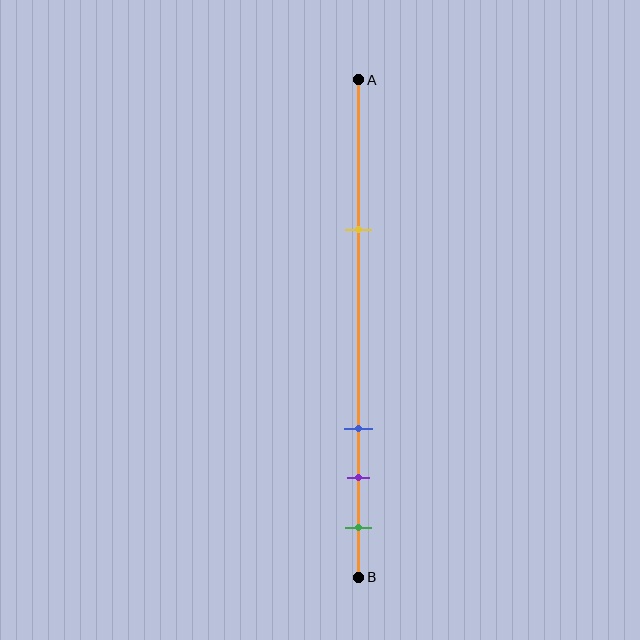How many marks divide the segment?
There are 4 marks dividing the segment.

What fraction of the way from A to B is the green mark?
The green mark is approximately 90% (0.9) of the way from A to B.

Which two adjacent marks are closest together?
The purple and green marks are the closest adjacent pair.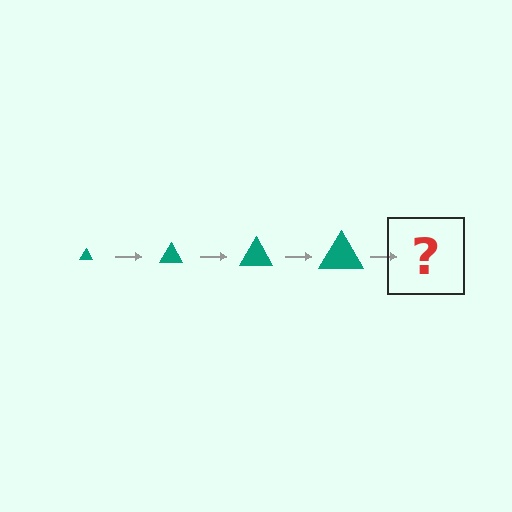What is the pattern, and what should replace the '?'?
The pattern is that the triangle gets progressively larger each step. The '?' should be a teal triangle, larger than the previous one.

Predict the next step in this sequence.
The next step is a teal triangle, larger than the previous one.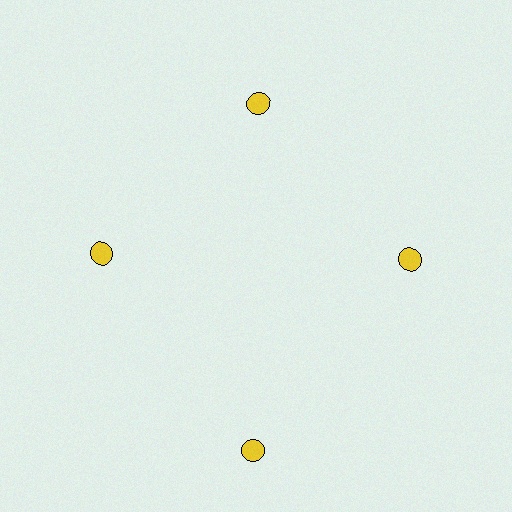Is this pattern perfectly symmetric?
No. The 4 yellow circles are arranged in a ring, but one element near the 6 o'clock position is pushed outward from the center, breaking the 4-fold rotational symmetry.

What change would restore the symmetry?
The symmetry would be restored by moving it inward, back onto the ring so that all 4 circles sit at equal angles and equal distance from the center.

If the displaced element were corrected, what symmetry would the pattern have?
It would have 4-fold rotational symmetry — the pattern would map onto itself every 90 degrees.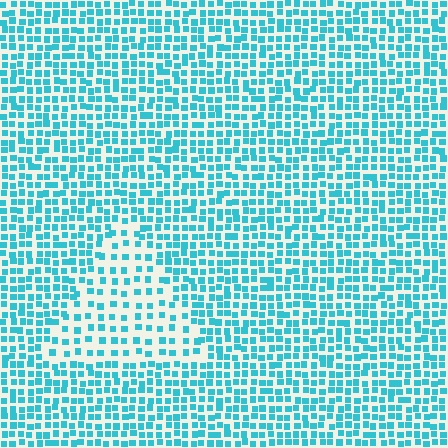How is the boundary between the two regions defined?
The boundary is defined by a change in element density (approximately 1.9x ratio). All elements are the same color, size, and shape.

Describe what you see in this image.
The image contains small cyan elements arranged at two different densities. A triangle-shaped region is visible where the elements are less densely packed than the surrounding area.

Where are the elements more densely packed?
The elements are more densely packed outside the triangle boundary.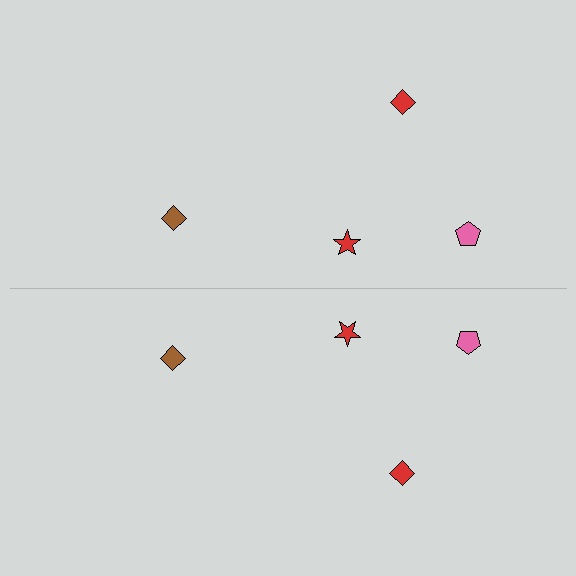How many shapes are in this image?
There are 8 shapes in this image.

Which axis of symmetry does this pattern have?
The pattern has a horizontal axis of symmetry running through the center of the image.